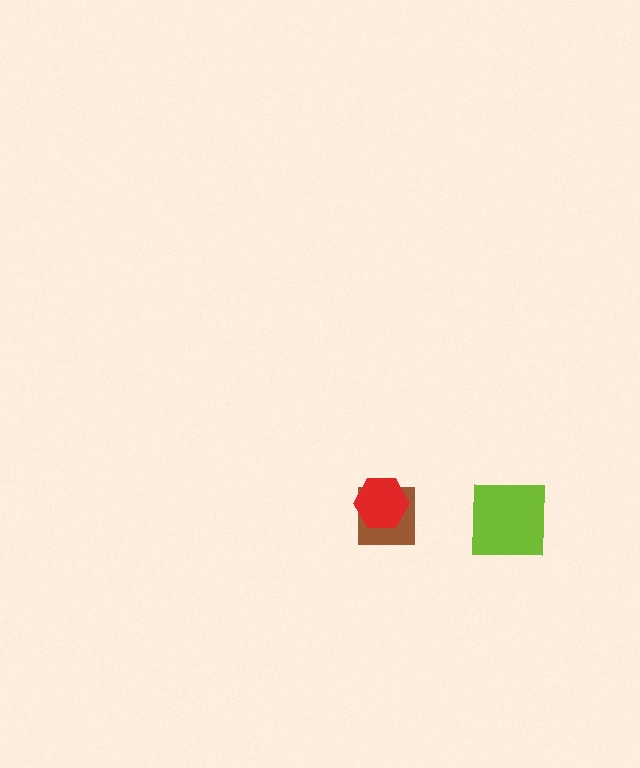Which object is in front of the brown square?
The red hexagon is in front of the brown square.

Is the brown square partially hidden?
Yes, it is partially covered by another shape.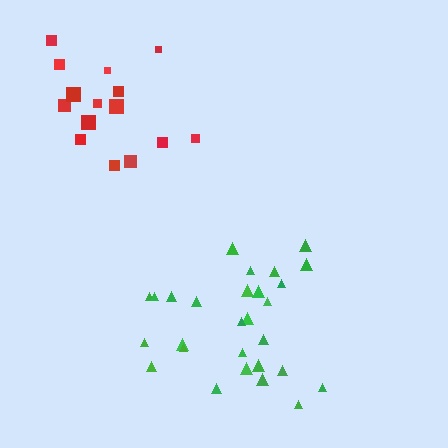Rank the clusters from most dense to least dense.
red, green.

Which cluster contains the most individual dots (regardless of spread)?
Green (28).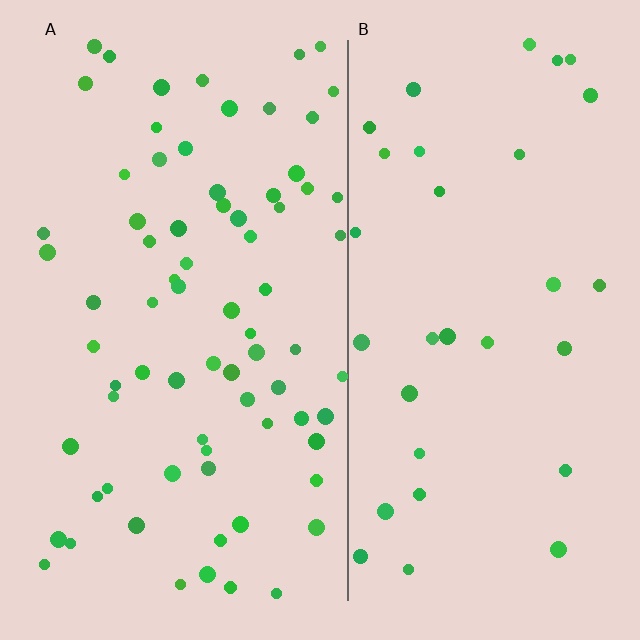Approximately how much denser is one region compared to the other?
Approximately 2.3× — region A over region B.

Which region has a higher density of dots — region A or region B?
A (the left).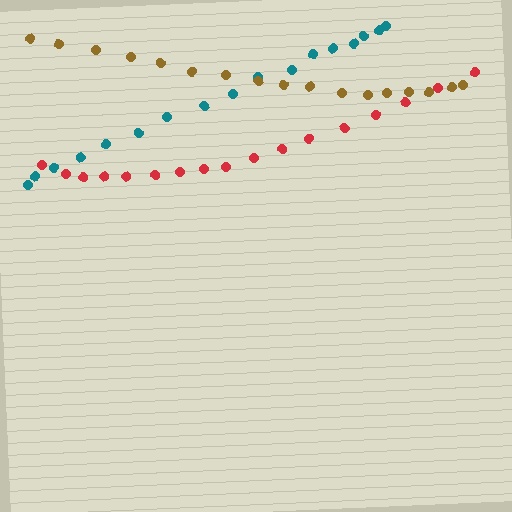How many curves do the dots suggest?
There are 3 distinct paths.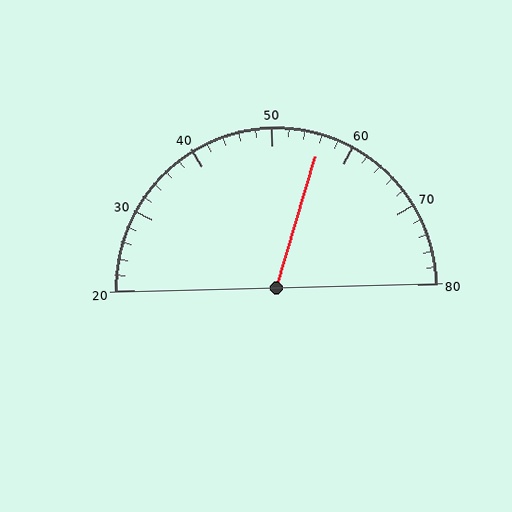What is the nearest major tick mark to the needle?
The nearest major tick mark is 60.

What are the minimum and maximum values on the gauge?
The gauge ranges from 20 to 80.